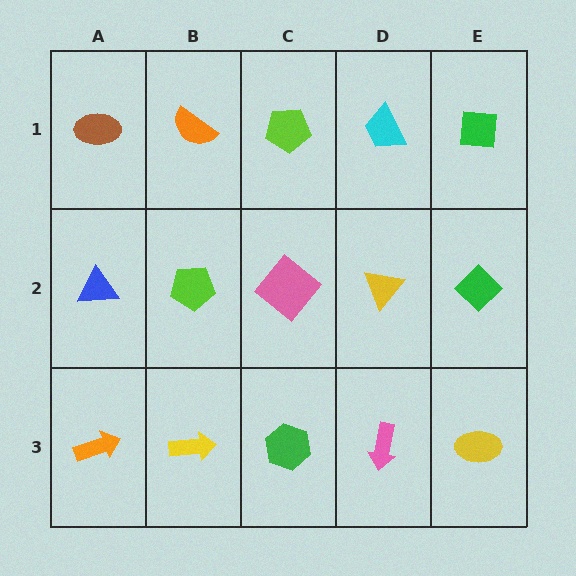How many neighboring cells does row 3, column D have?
3.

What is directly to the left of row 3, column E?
A pink arrow.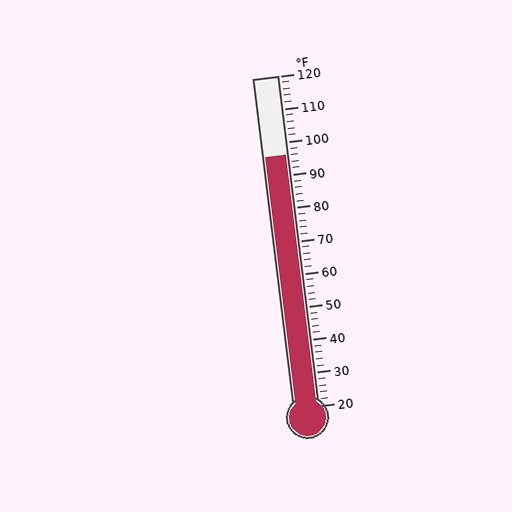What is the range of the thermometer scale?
The thermometer scale ranges from 20°F to 120°F.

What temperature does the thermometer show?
The thermometer shows approximately 96°F.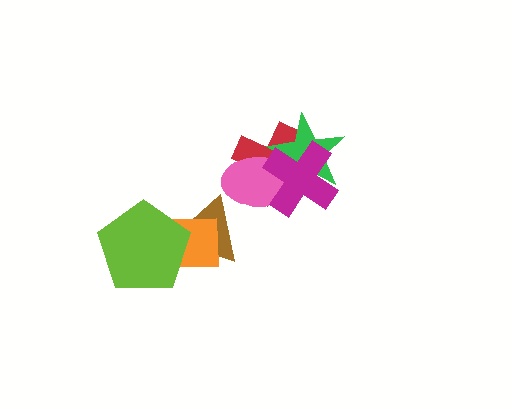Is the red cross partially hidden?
Yes, it is partially covered by another shape.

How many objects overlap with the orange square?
2 objects overlap with the orange square.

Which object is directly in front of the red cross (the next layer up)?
The pink ellipse is directly in front of the red cross.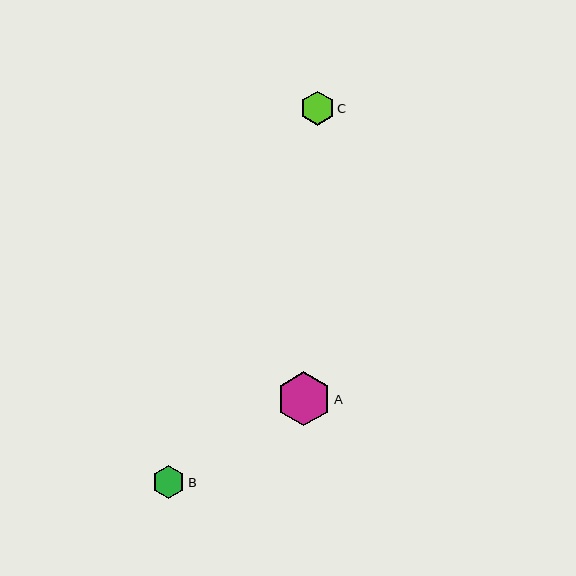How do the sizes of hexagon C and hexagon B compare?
Hexagon C and hexagon B are approximately the same size.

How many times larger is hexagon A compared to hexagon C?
Hexagon A is approximately 1.6 times the size of hexagon C.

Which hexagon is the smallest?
Hexagon B is the smallest with a size of approximately 33 pixels.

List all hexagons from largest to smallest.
From largest to smallest: A, C, B.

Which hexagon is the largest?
Hexagon A is the largest with a size of approximately 54 pixels.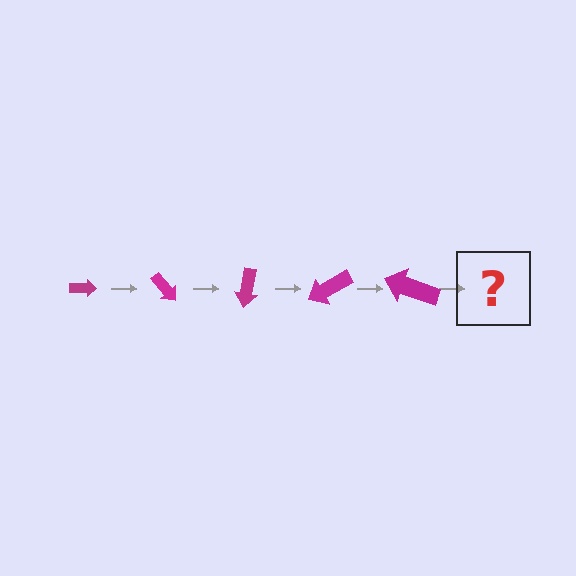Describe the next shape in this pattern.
It should be an arrow, larger than the previous one and rotated 250 degrees from the start.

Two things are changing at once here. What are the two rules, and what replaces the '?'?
The two rules are that the arrow grows larger each step and it rotates 50 degrees each step. The '?' should be an arrow, larger than the previous one and rotated 250 degrees from the start.